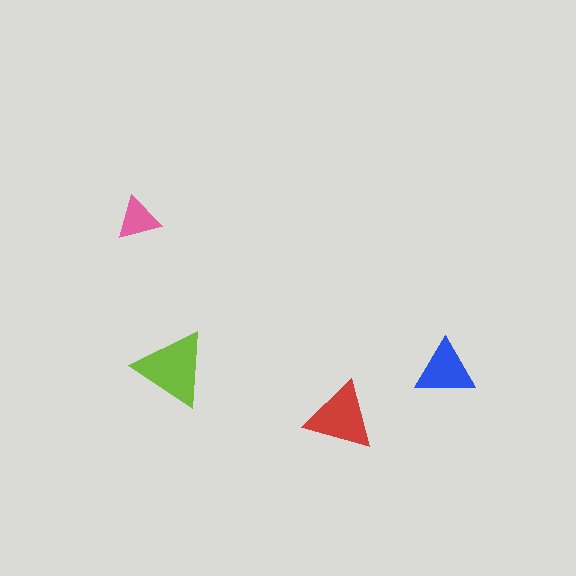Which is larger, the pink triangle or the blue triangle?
The blue one.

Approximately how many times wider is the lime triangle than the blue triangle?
About 1.5 times wider.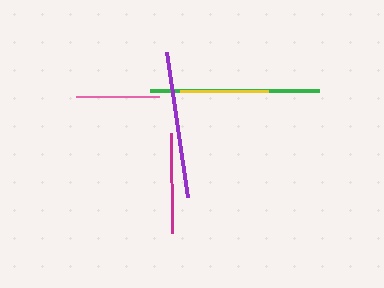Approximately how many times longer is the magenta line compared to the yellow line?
The magenta line is approximately 1.1 times the length of the yellow line.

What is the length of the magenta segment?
The magenta segment is approximately 101 pixels long.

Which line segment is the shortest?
The pink line is the shortest at approximately 83 pixels.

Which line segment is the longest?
The green line is the longest at approximately 169 pixels.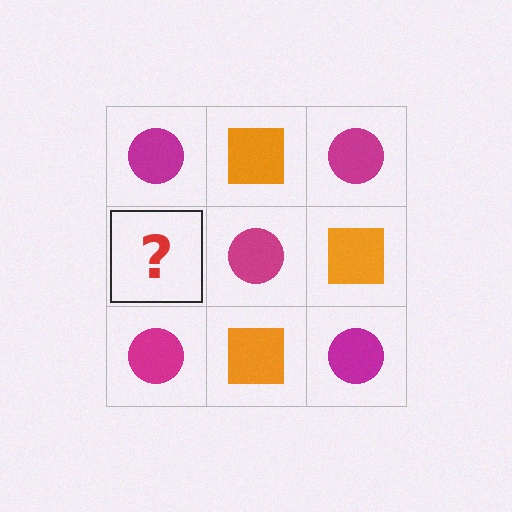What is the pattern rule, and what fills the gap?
The rule is that it alternates magenta circle and orange square in a checkerboard pattern. The gap should be filled with an orange square.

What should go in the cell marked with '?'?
The missing cell should contain an orange square.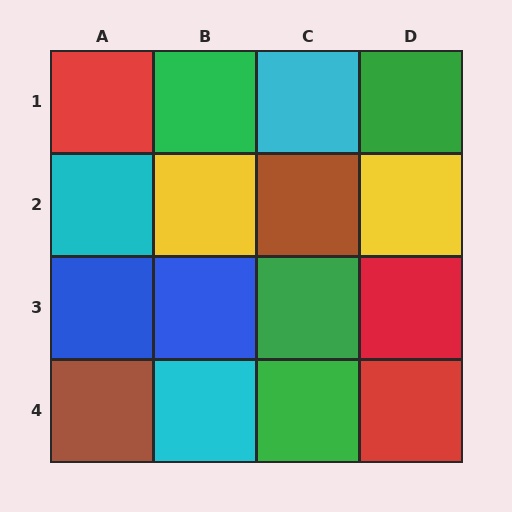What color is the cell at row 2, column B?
Yellow.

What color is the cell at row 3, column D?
Red.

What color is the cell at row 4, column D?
Red.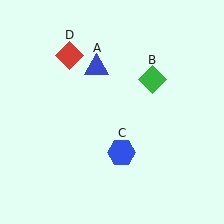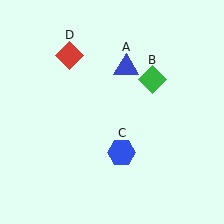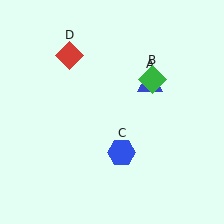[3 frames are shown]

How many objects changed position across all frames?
1 object changed position: blue triangle (object A).